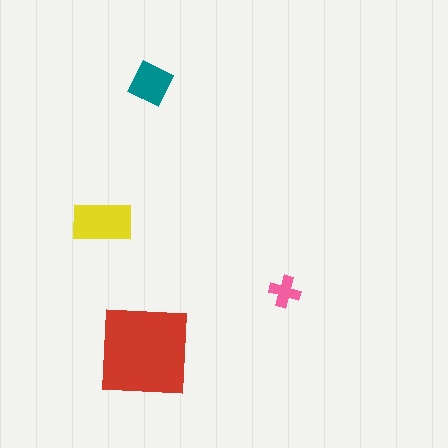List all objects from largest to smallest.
The red square, the yellow rectangle, the teal diamond, the pink cross.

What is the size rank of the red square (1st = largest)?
1st.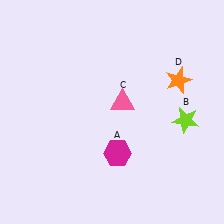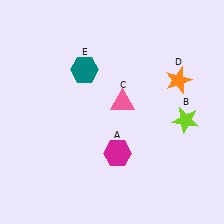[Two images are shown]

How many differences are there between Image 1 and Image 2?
There is 1 difference between the two images.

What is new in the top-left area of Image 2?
A teal hexagon (E) was added in the top-left area of Image 2.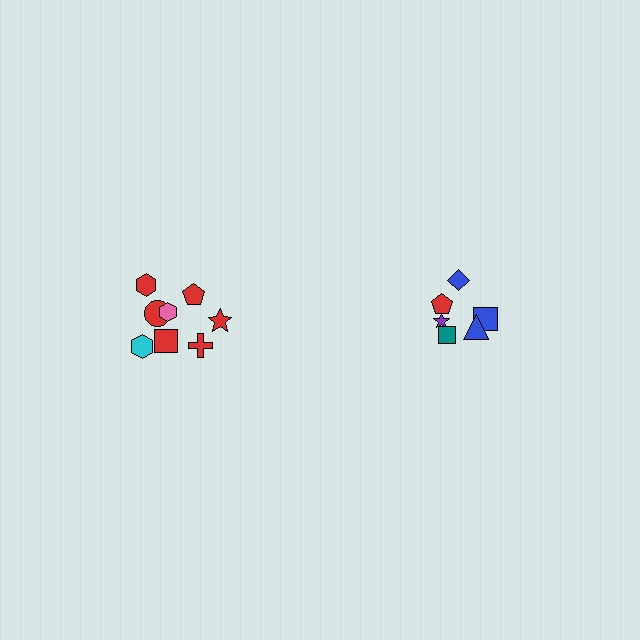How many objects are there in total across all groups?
There are 14 objects.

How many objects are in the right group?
There are 6 objects.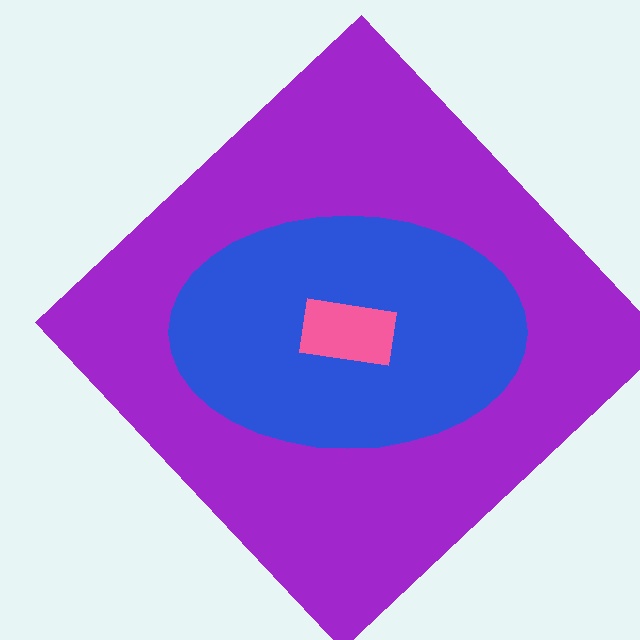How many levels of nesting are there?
3.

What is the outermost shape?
The purple diamond.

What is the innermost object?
The pink rectangle.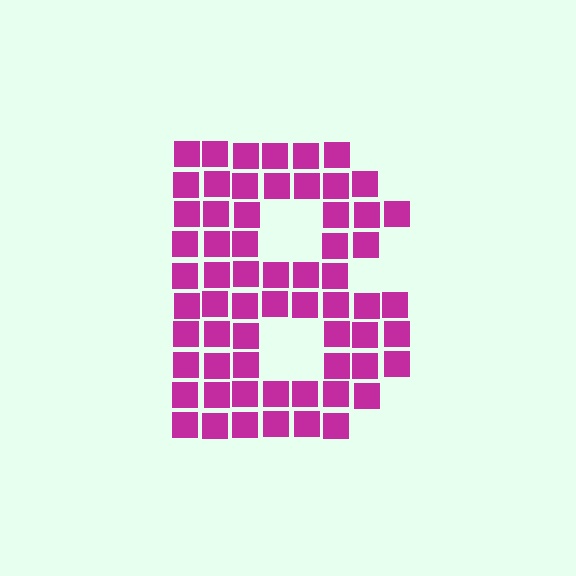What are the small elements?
The small elements are squares.